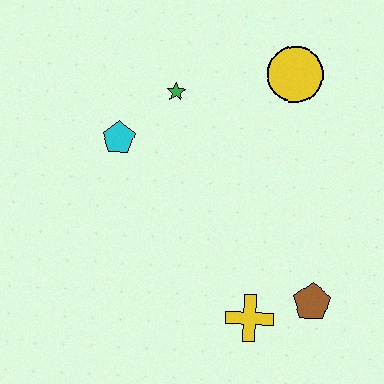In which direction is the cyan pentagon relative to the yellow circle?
The cyan pentagon is to the left of the yellow circle.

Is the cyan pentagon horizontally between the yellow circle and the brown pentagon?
No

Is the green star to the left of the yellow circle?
Yes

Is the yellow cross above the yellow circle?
No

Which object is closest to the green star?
The cyan pentagon is closest to the green star.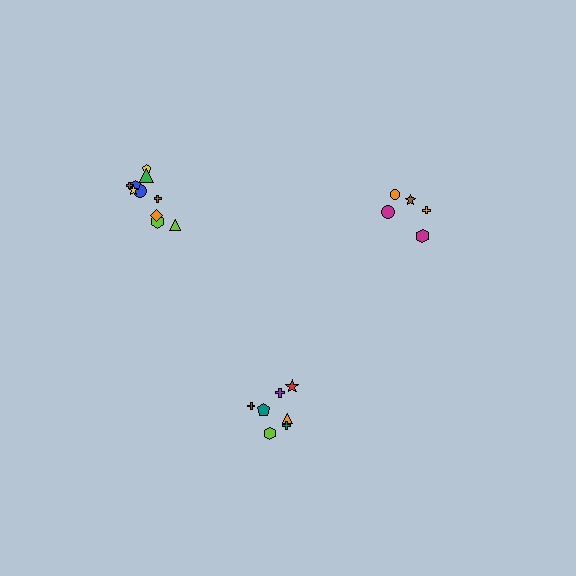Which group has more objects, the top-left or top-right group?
The top-left group.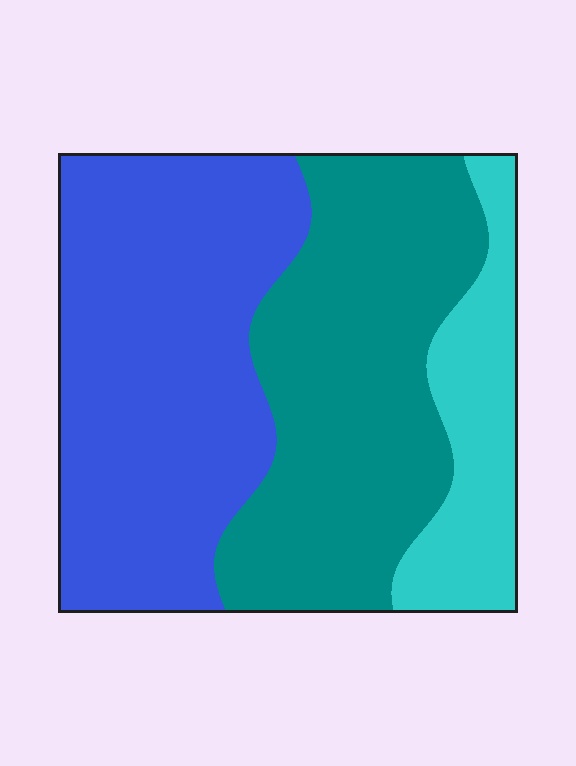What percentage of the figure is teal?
Teal takes up about two fifths (2/5) of the figure.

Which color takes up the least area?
Cyan, at roughly 15%.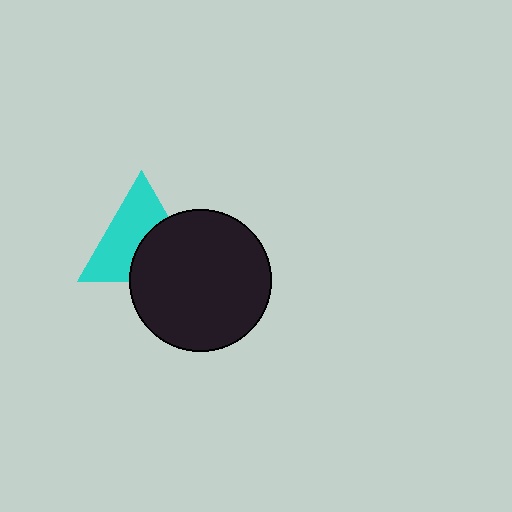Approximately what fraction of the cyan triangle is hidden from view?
Roughly 42% of the cyan triangle is hidden behind the black circle.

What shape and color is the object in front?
The object in front is a black circle.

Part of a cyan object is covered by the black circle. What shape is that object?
It is a triangle.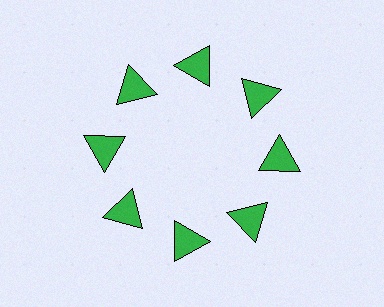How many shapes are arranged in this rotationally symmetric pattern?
There are 8 shapes, arranged in 8 groups of 1.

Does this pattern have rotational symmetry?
Yes, this pattern has 8-fold rotational symmetry. It looks the same after rotating 45 degrees around the center.